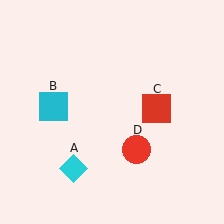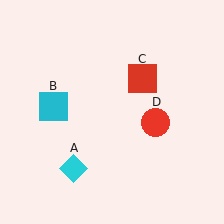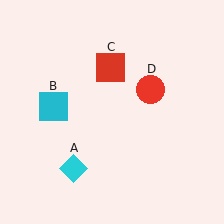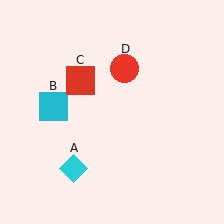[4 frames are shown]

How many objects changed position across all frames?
2 objects changed position: red square (object C), red circle (object D).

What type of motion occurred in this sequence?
The red square (object C), red circle (object D) rotated counterclockwise around the center of the scene.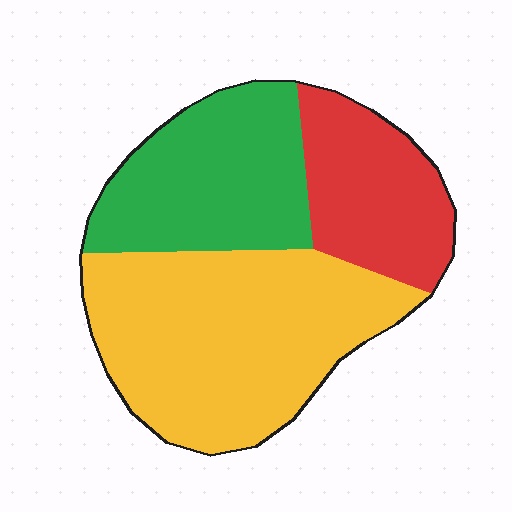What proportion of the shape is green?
Green covers 30% of the shape.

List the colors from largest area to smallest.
From largest to smallest: yellow, green, red.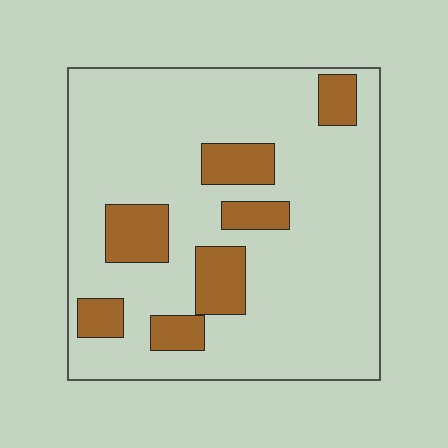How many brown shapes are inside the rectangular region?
7.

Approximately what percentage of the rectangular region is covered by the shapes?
Approximately 20%.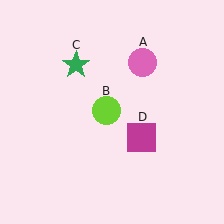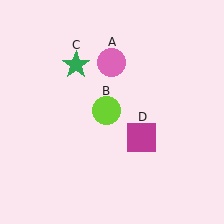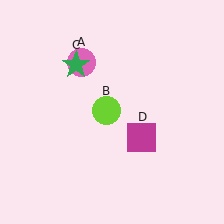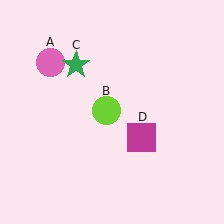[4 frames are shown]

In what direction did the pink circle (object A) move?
The pink circle (object A) moved left.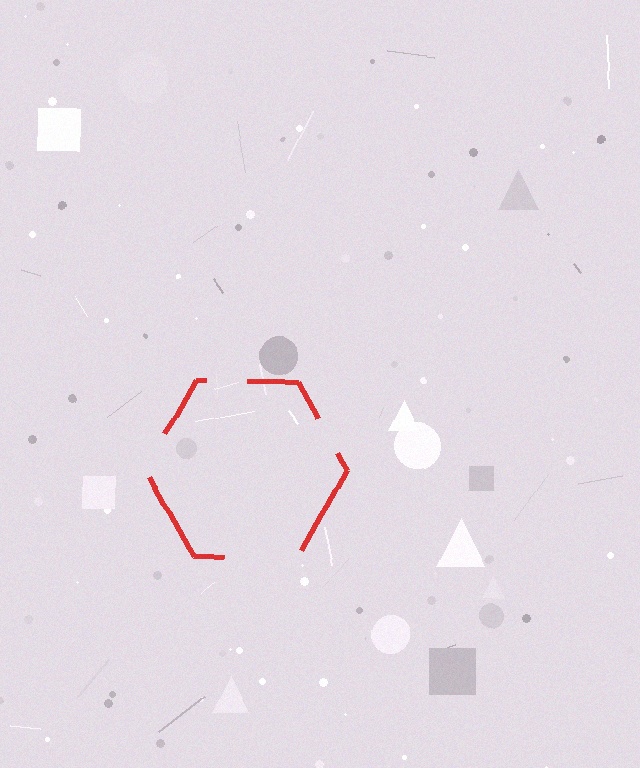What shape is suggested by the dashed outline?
The dashed outline suggests a hexagon.